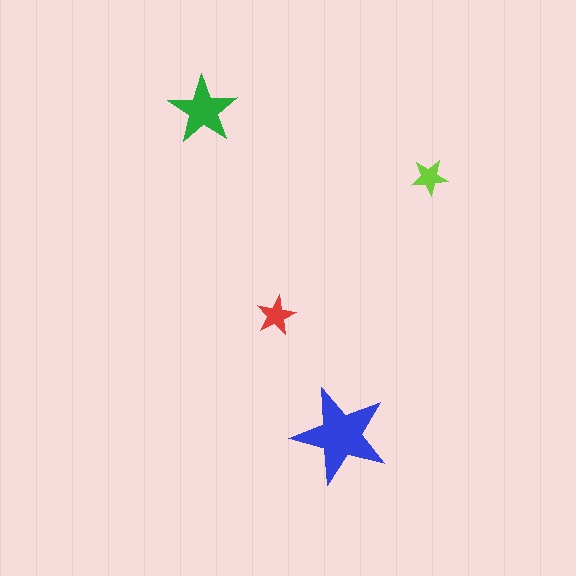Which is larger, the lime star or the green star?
The green one.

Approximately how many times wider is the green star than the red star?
About 1.5 times wider.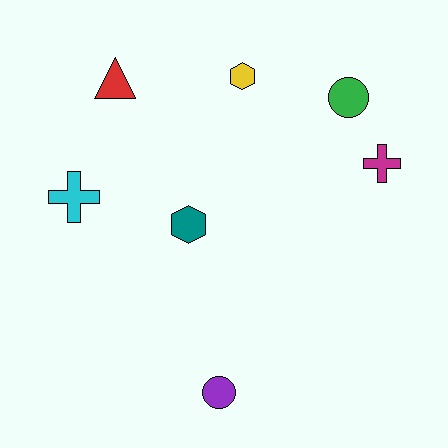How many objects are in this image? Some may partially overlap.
There are 7 objects.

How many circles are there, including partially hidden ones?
There are 2 circles.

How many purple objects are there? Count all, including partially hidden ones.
There is 1 purple object.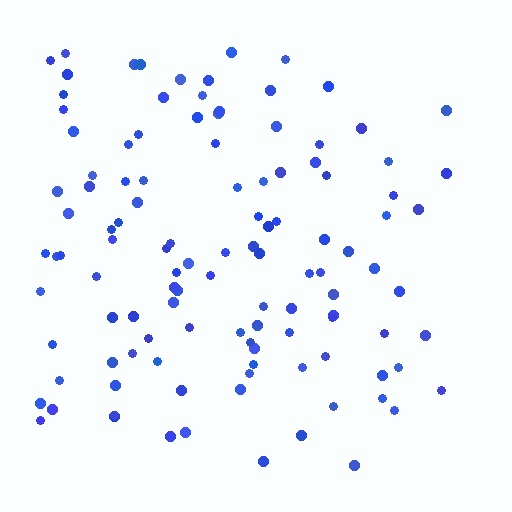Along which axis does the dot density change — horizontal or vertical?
Horizontal.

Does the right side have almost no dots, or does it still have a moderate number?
Still a moderate number, just noticeably fewer than the left.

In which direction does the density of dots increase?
From right to left, with the left side densest.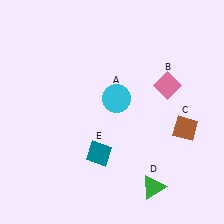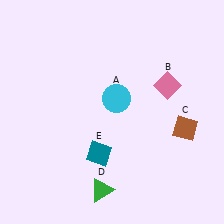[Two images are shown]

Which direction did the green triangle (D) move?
The green triangle (D) moved left.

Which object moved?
The green triangle (D) moved left.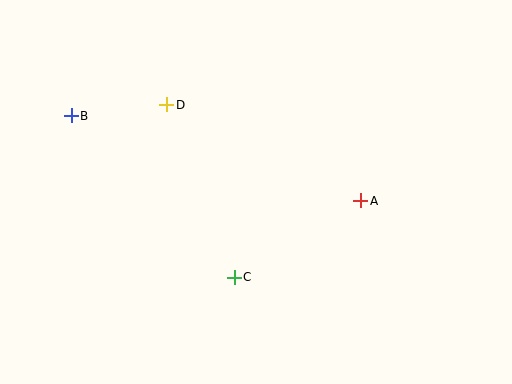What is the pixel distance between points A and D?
The distance between A and D is 216 pixels.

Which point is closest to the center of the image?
Point C at (234, 277) is closest to the center.